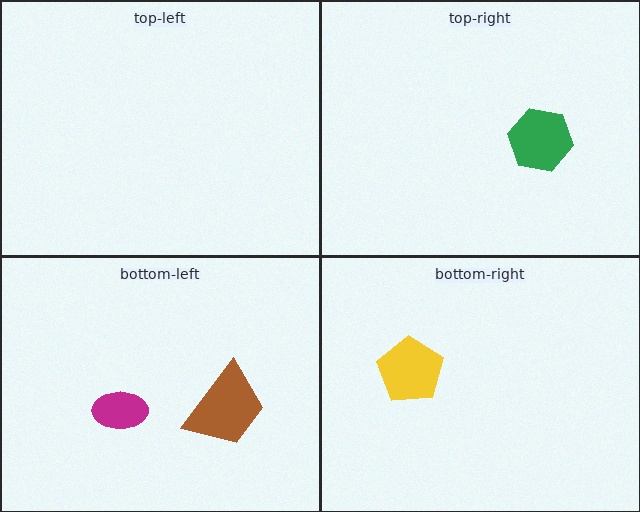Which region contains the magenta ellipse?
The bottom-left region.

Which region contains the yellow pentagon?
The bottom-right region.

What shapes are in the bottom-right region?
The yellow pentagon.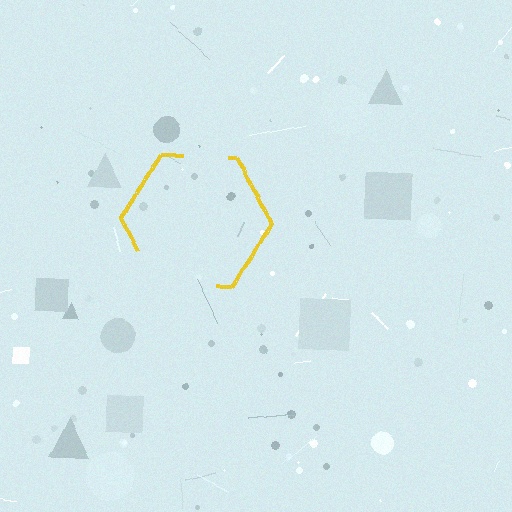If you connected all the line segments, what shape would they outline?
They would outline a hexagon.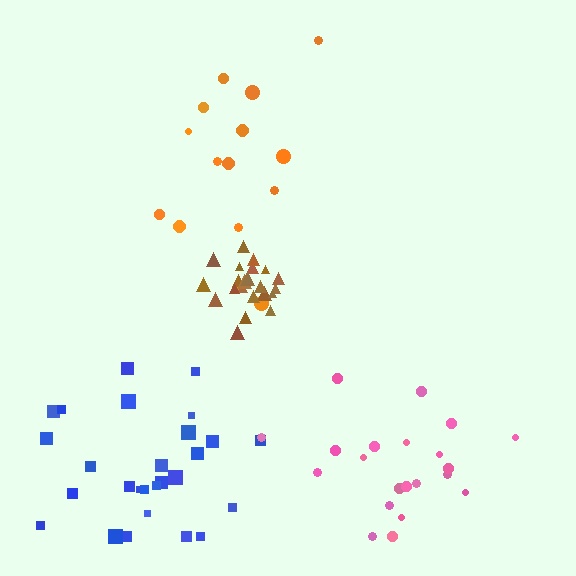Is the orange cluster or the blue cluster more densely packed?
Blue.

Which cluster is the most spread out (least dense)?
Orange.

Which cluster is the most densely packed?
Brown.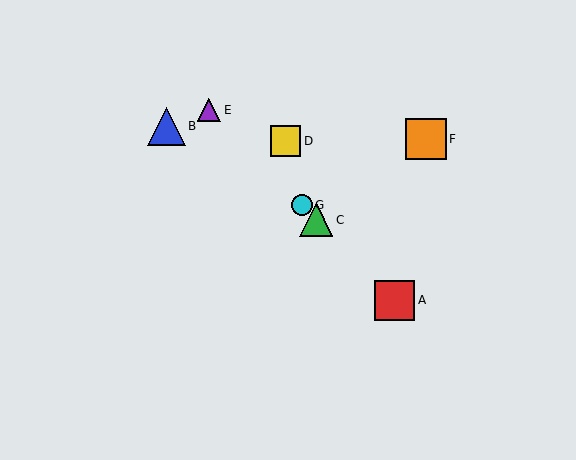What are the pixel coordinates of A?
Object A is at (395, 300).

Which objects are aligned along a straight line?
Objects A, C, E, G are aligned along a straight line.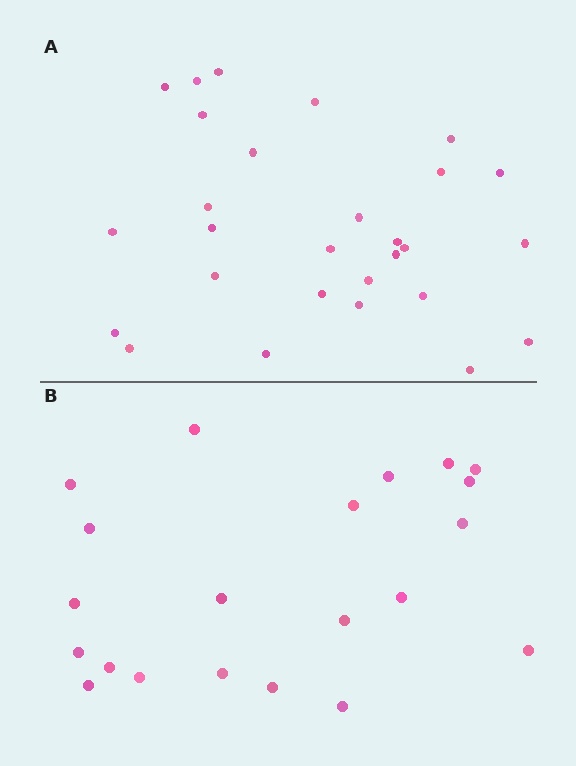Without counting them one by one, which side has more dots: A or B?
Region A (the top region) has more dots.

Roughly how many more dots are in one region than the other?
Region A has roughly 8 or so more dots than region B.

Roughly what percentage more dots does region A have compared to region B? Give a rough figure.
About 35% more.